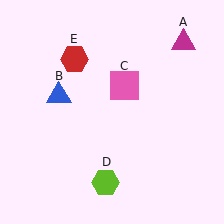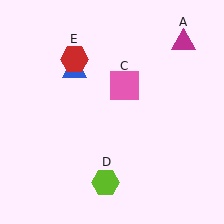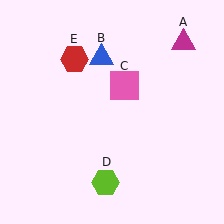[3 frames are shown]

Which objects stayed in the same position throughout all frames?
Magenta triangle (object A) and pink square (object C) and lime hexagon (object D) and red hexagon (object E) remained stationary.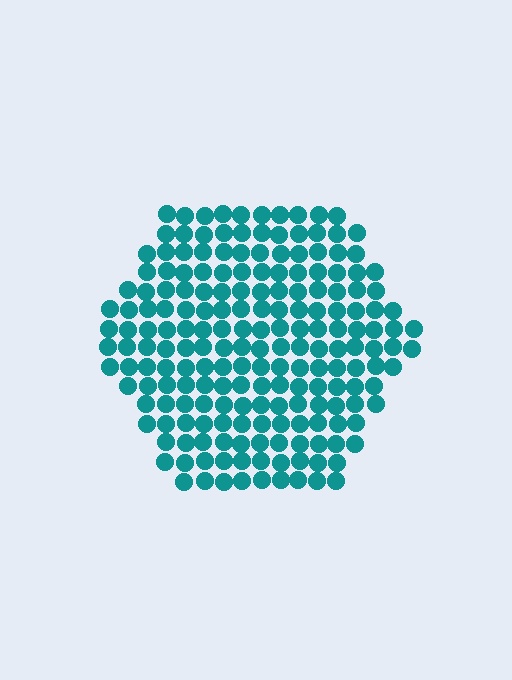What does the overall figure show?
The overall figure shows a hexagon.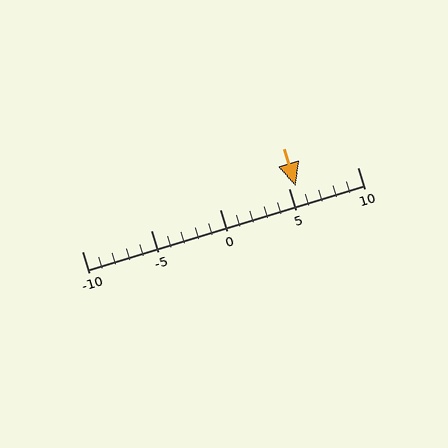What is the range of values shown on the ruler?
The ruler shows values from -10 to 10.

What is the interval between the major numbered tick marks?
The major tick marks are spaced 5 units apart.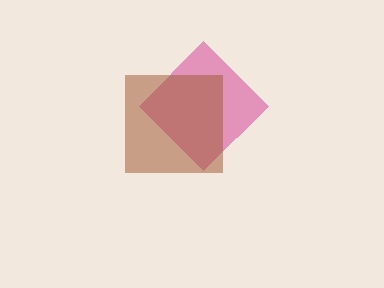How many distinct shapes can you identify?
There are 2 distinct shapes: a magenta diamond, a brown square.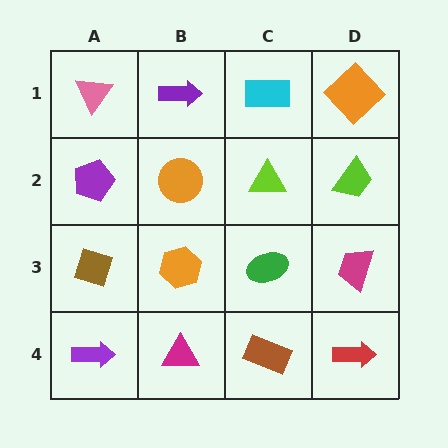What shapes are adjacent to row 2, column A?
A pink triangle (row 1, column A), a brown diamond (row 3, column A), an orange circle (row 2, column B).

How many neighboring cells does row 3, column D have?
3.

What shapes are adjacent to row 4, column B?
An orange hexagon (row 3, column B), a purple arrow (row 4, column A), a brown rectangle (row 4, column C).